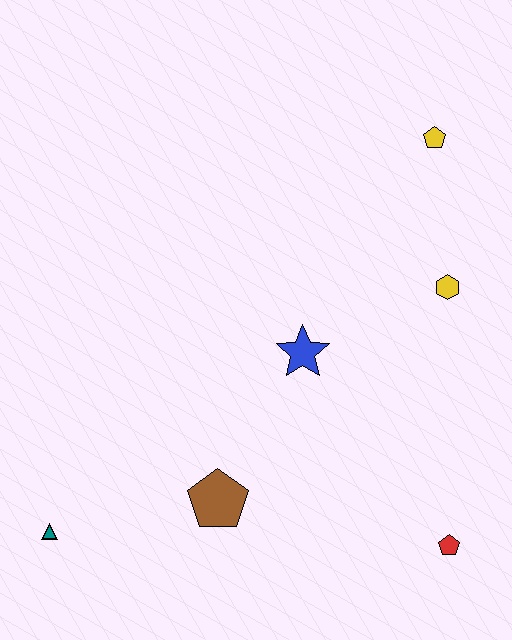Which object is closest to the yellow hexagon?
The yellow pentagon is closest to the yellow hexagon.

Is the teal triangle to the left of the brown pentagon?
Yes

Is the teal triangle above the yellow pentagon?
No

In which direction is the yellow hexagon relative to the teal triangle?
The yellow hexagon is to the right of the teal triangle.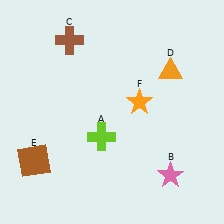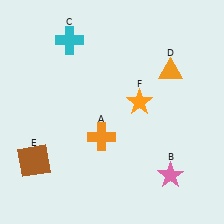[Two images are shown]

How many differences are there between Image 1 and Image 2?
There are 2 differences between the two images.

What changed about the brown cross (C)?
In Image 1, C is brown. In Image 2, it changed to cyan.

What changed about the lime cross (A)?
In Image 1, A is lime. In Image 2, it changed to orange.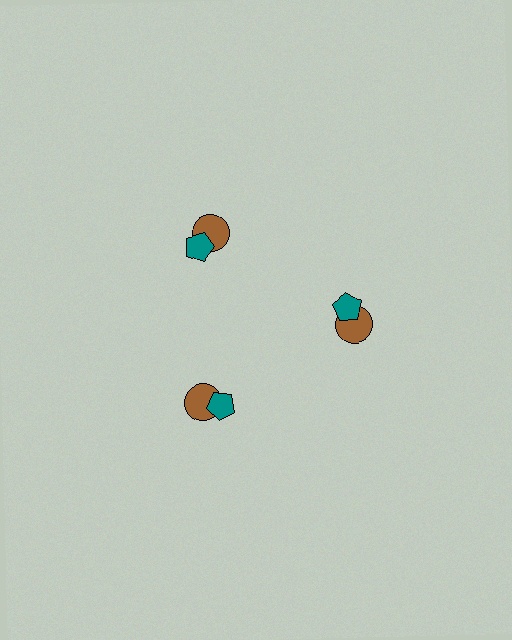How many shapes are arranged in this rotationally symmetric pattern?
There are 6 shapes, arranged in 3 groups of 2.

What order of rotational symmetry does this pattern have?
This pattern has 3-fold rotational symmetry.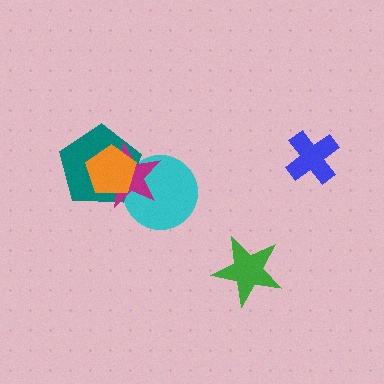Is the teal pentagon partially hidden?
Yes, it is partially covered by another shape.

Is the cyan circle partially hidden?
Yes, it is partially covered by another shape.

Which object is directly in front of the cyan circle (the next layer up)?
The teal pentagon is directly in front of the cyan circle.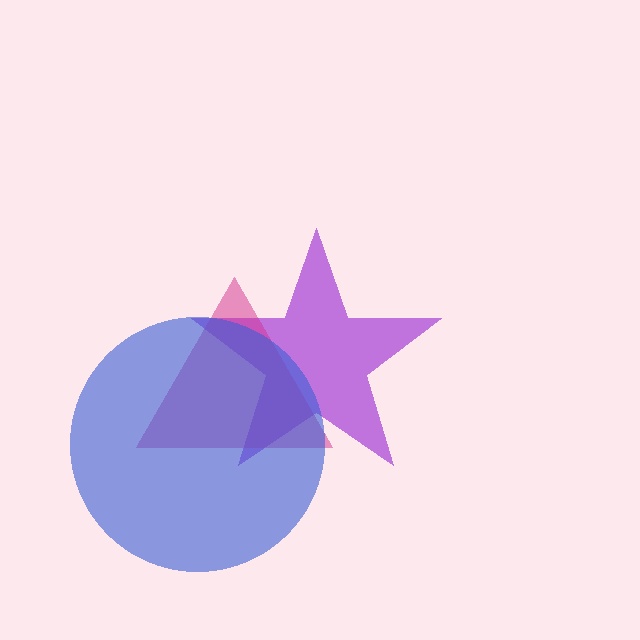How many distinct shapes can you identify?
There are 3 distinct shapes: a purple star, a magenta triangle, a blue circle.